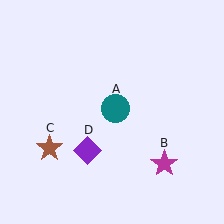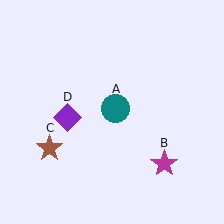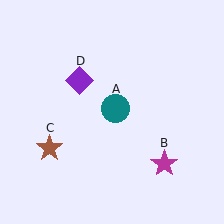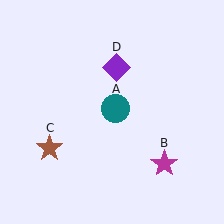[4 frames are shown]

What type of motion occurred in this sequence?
The purple diamond (object D) rotated clockwise around the center of the scene.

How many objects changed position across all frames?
1 object changed position: purple diamond (object D).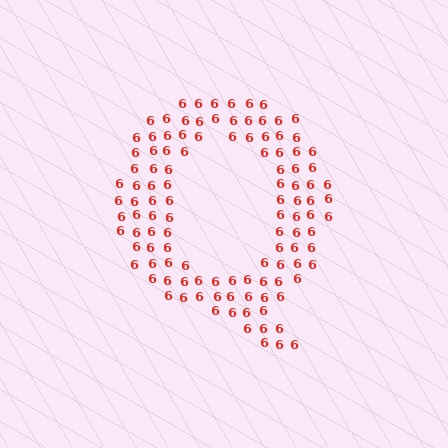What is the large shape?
The large shape is the letter Q.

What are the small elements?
The small elements are digit 6's.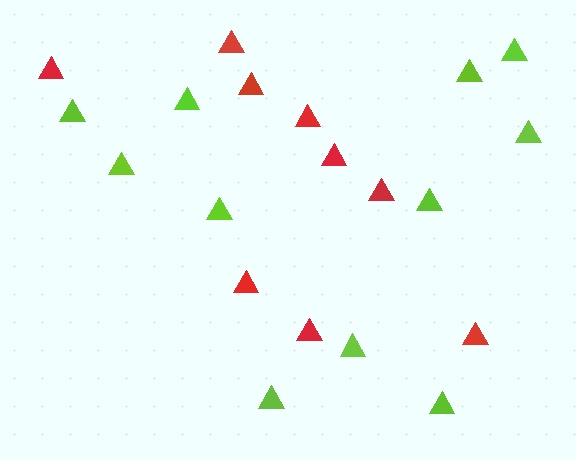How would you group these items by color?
There are 2 groups: one group of red triangles (9) and one group of lime triangles (11).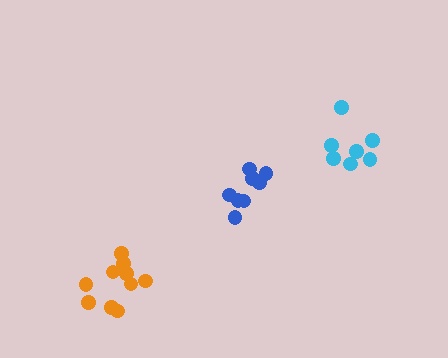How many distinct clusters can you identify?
There are 3 distinct clusters.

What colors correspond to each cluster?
The clusters are colored: orange, cyan, blue.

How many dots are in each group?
Group 1: 10 dots, Group 2: 7 dots, Group 3: 8 dots (25 total).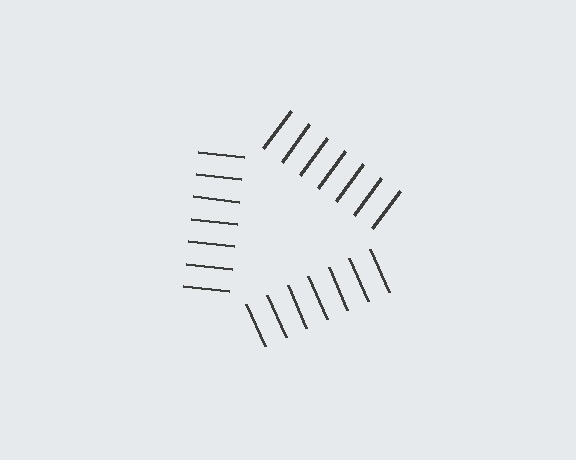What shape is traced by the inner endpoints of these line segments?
An illusory triangle — the line segments terminate on its edges but no continuous stroke is drawn.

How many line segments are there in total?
21 — 7 along each of the 3 edges.